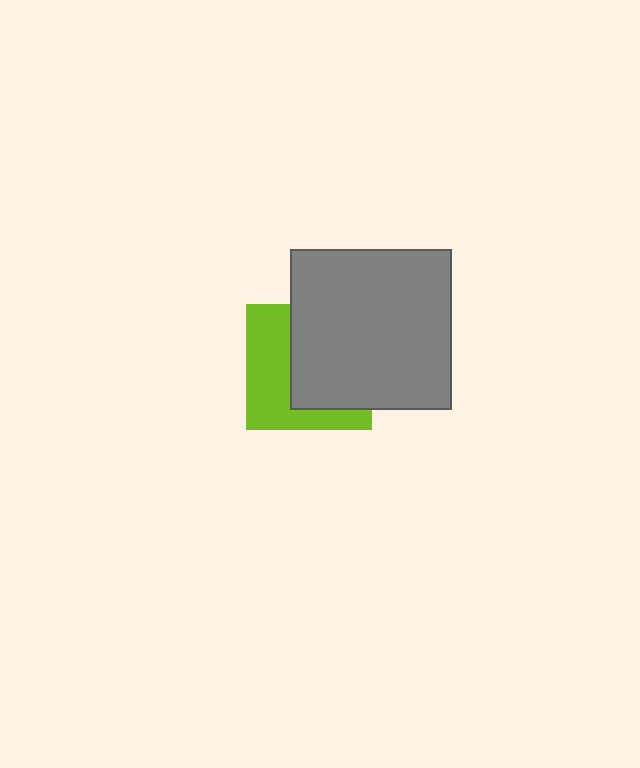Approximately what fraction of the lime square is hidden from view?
Roughly 55% of the lime square is hidden behind the gray square.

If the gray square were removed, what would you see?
You would see the complete lime square.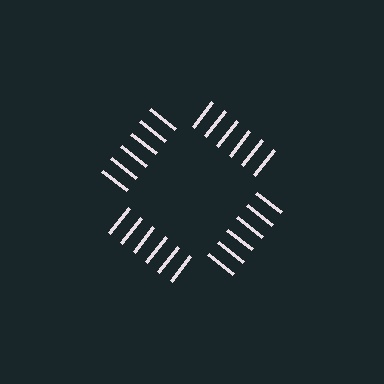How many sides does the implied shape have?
4 sides — the line-ends trace a square.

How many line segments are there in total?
24 — 6 along each of the 4 edges.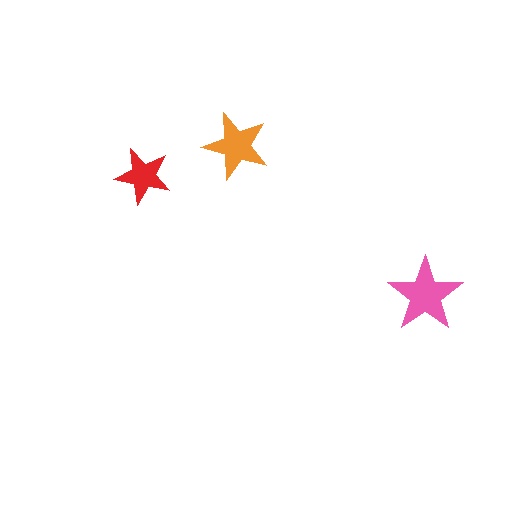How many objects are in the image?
There are 3 objects in the image.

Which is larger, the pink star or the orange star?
The pink one.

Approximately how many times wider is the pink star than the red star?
About 1.5 times wider.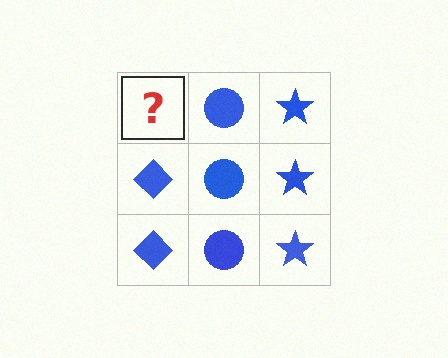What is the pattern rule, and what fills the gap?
The rule is that each column has a consistent shape. The gap should be filled with a blue diamond.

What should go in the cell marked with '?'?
The missing cell should contain a blue diamond.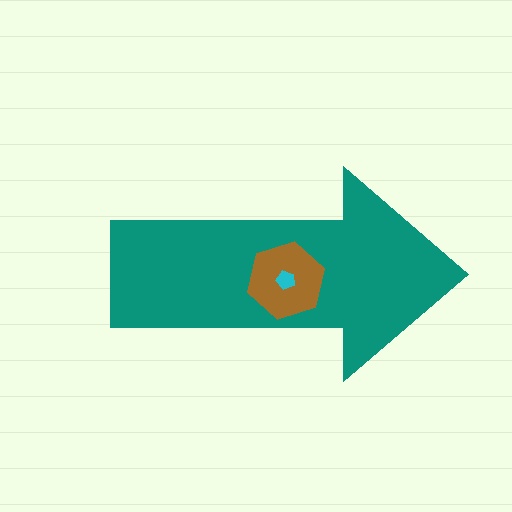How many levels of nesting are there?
3.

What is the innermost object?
The cyan pentagon.